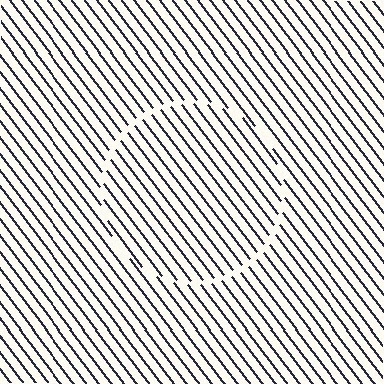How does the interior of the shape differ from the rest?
The interior of the shape contains the same grating, shifted by half a period — the contour is defined by the phase discontinuity where line-ends from the inner and outer gratings abut.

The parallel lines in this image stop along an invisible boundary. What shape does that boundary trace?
An illusory circle. The interior of the shape contains the same grating, shifted by half a period — the contour is defined by the phase discontinuity where line-ends from the inner and outer gratings abut.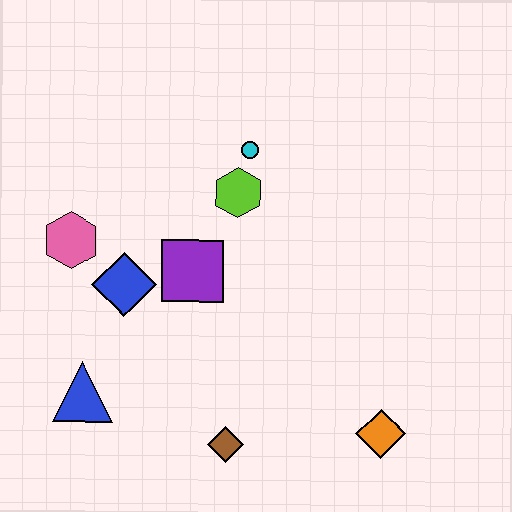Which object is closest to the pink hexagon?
The blue diamond is closest to the pink hexagon.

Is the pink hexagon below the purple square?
No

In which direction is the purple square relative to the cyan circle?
The purple square is below the cyan circle.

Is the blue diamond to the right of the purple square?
No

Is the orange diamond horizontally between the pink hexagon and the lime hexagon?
No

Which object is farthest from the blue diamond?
The orange diamond is farthest from the blue diamond.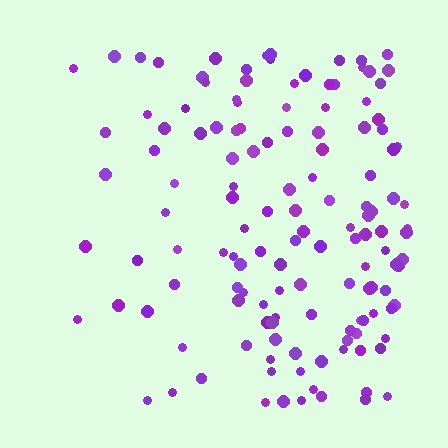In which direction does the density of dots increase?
From left to right, with the right side densest.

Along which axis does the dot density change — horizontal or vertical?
Horizontal.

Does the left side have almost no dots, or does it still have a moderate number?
Still a moderate number, just noticeably fewer than the right.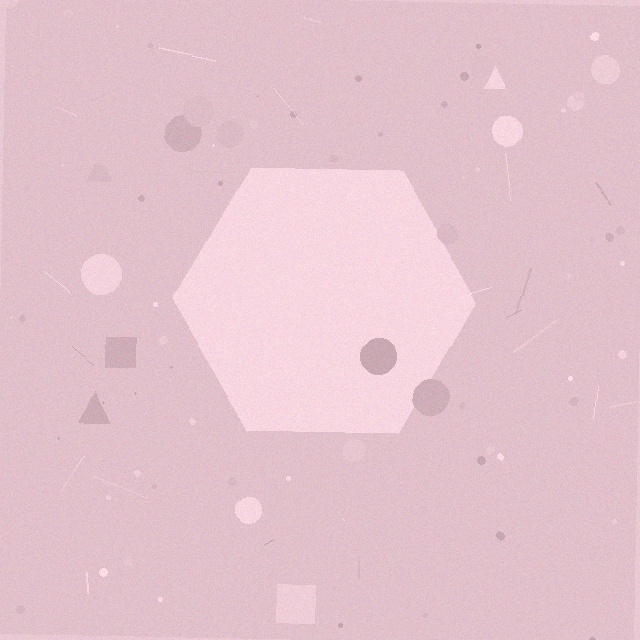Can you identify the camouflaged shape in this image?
The camouflaged shape is a hexagon.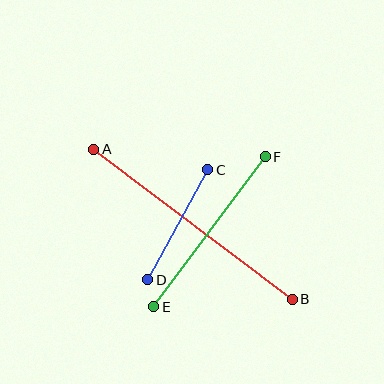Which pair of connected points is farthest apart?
Points A and B are farthest apart.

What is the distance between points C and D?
The distance is approximately 125 pixels.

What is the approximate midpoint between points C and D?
The midpoint is at approximately (178, 225) pixels.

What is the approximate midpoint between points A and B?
The midpoint is at approximately (193, 224) pixels.